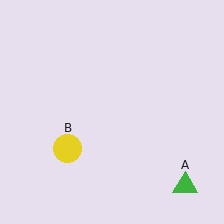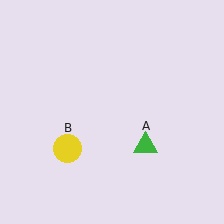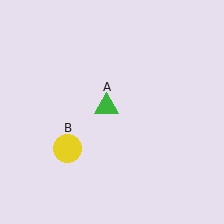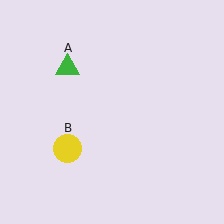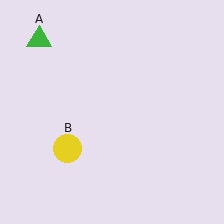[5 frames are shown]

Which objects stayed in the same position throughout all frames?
Yellow circle (object B) remained stationary.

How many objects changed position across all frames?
1 object changed position: green triangle (object A).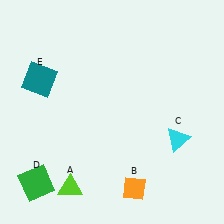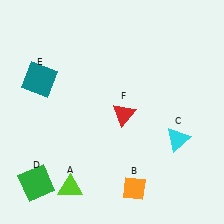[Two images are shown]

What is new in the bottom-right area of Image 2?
A red triangle (F) was added in the bottom-right area of Image 2.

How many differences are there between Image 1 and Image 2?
There is 1 difference between the two images.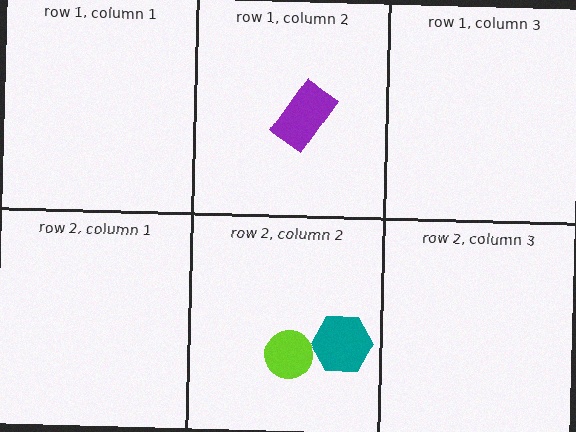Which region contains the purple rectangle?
The row 1, column 2 region.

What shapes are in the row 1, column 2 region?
The purple rectangle.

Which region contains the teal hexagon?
The row 2, column 2 region.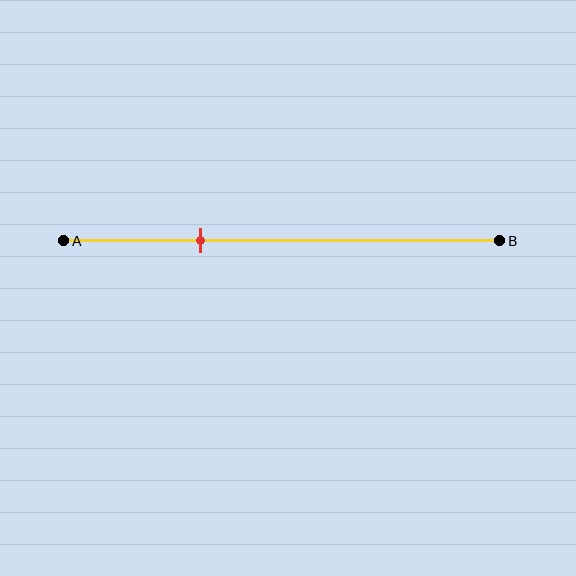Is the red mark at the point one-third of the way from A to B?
Yes, the mark is approximately at the one-third point.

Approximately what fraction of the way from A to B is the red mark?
The red mark is approximately 30% of the way from A to B.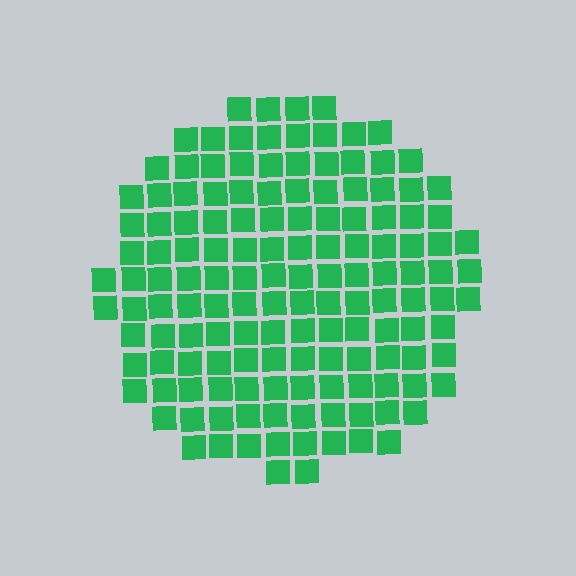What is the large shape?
The large shape is a circle.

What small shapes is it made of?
It is made of small squares.